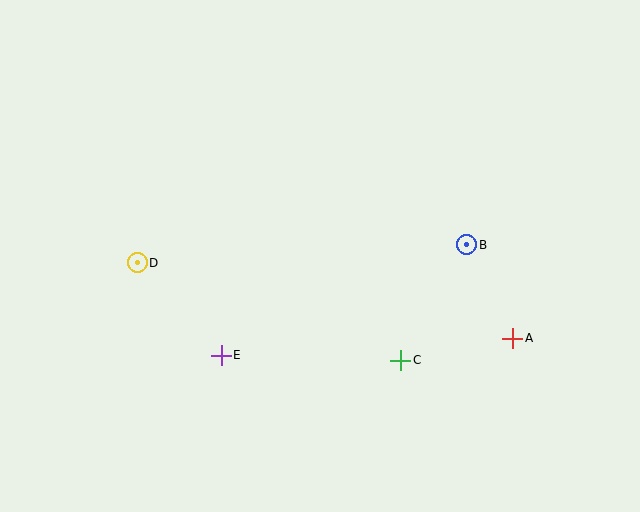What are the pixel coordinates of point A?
Point A is at (513, 338).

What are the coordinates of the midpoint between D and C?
The midpoint between D and C is at (269, 311).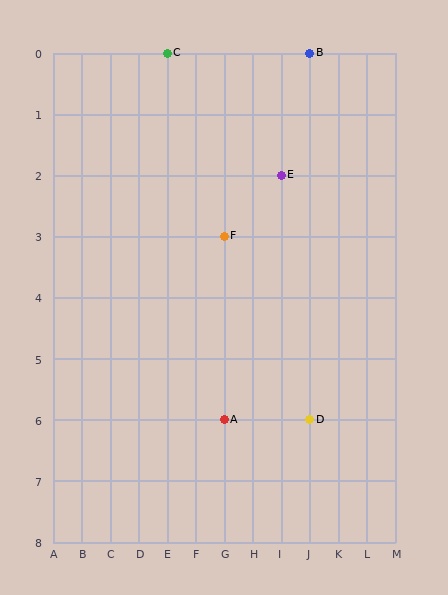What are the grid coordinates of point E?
Point E is at grid coordinates (I, 2).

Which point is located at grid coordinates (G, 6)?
Point A is at (G, 6).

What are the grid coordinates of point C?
Point C is at grid coordinates (E, 0).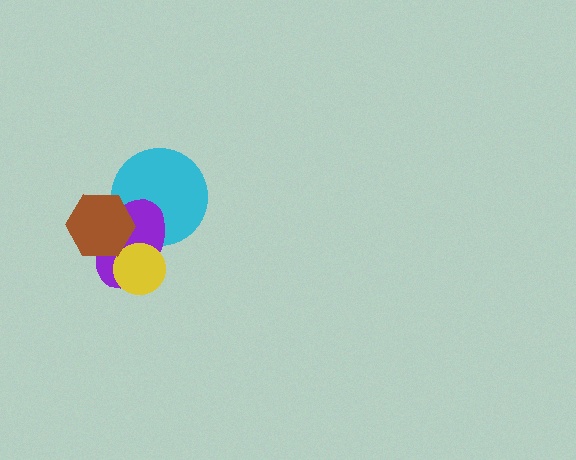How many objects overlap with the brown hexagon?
2 objects overlap with the brown hexagon.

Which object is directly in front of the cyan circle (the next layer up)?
The purple ellipse is directly in front of the cyan circle.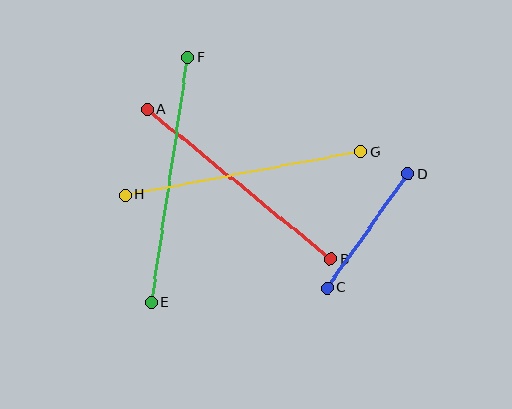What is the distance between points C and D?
The distance is approximately 140 pixels.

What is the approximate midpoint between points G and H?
The midpoint is at approximately (243, 173) pixels.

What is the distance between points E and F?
The distance is approximately 248 pixels.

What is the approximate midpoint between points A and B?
The midpoint is at approximately (239, 184) pixels.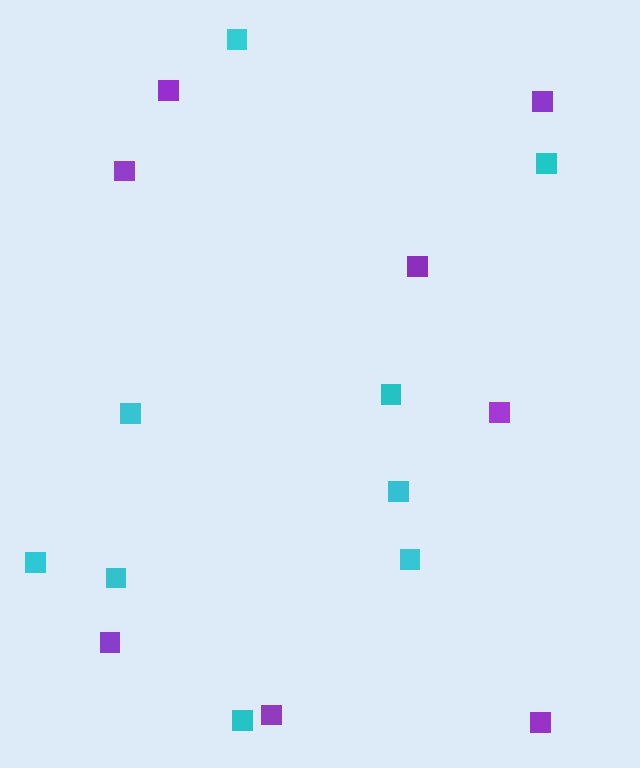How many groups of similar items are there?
There are 2 groups: one group of purple squares (8) and one group of cyan squares (9).